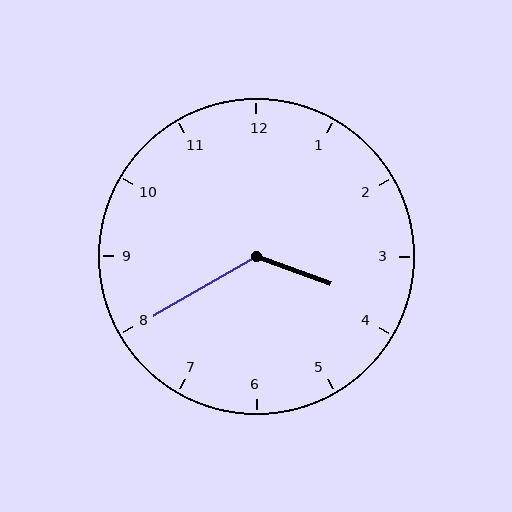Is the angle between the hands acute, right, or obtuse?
It is obtuse.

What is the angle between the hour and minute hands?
Approximately 130 degrees.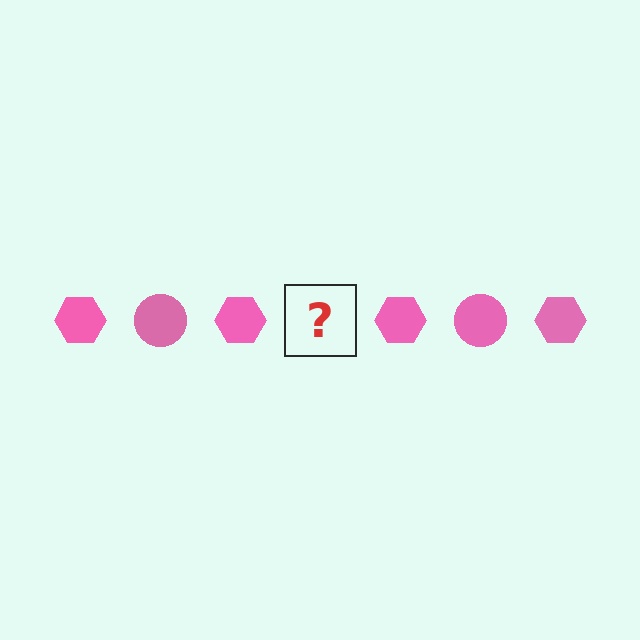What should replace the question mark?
The question mark should be replaced with a pink circle.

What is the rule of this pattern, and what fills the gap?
The rule is that the pattern cycles through hexagon, circle shapes in pink. The gap should be filled with a pink circle.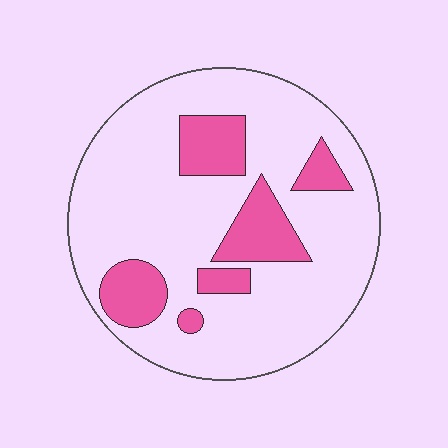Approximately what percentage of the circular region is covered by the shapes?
Approximately 20%.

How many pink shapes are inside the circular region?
6.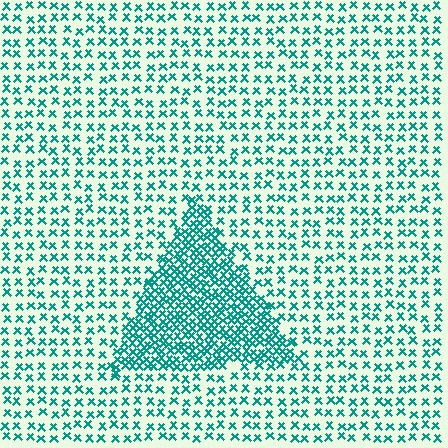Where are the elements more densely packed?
The elements are more densely packed inside the triangle boundary.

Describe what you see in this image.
The image contains small teal elements arranged at two different densities. A triangle-shaped region is visible where the elements are more densely packed than the surrounding area.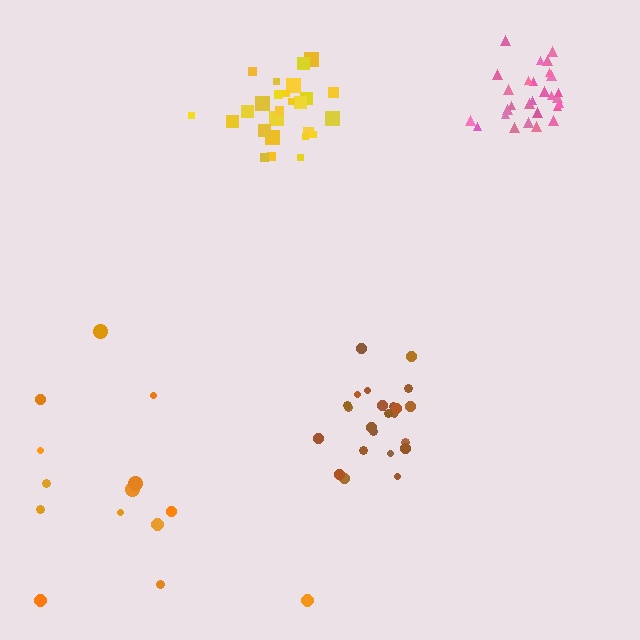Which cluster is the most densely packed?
Pink.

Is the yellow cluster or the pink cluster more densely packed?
Pink.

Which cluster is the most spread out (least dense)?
Orange.